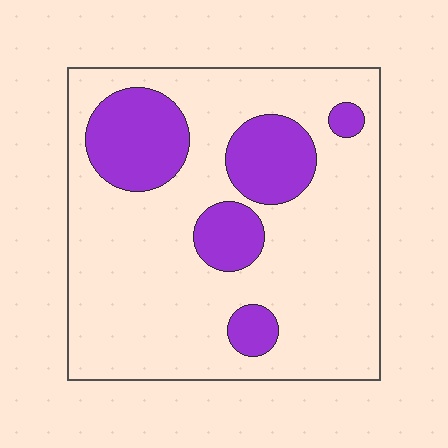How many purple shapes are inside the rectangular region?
5.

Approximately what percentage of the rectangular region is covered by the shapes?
Approximately 25%.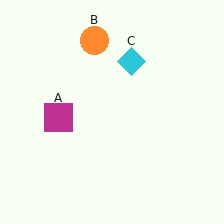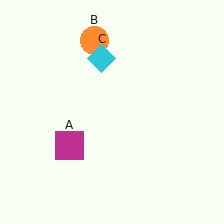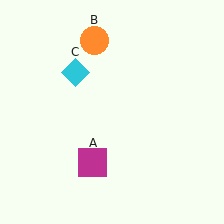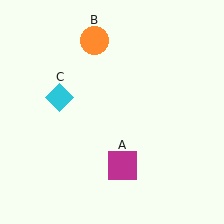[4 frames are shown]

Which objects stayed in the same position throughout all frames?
Orange circle (object B) remained stationary.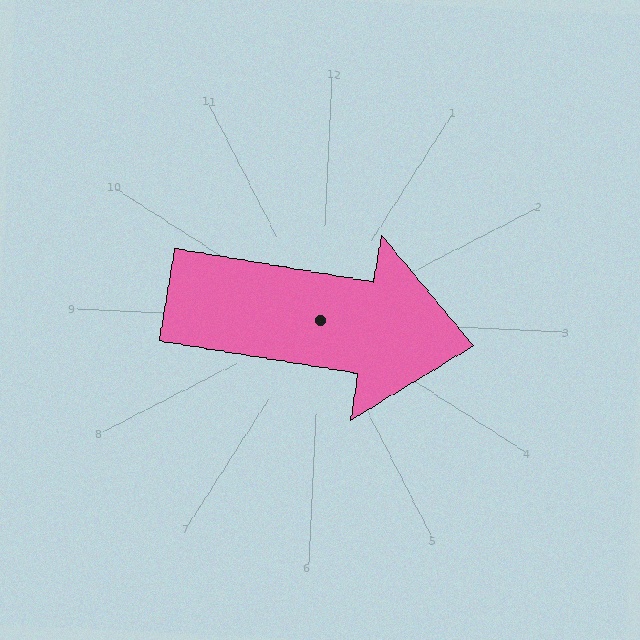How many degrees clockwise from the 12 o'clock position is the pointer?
Approximately 97 degrees.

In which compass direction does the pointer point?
East.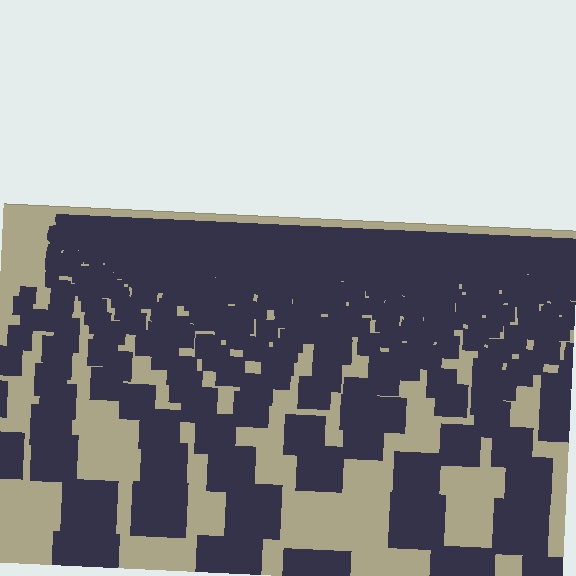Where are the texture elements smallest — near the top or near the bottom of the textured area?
Near the top.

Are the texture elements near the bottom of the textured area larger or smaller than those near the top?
Larger. Near the bottom, elements are closer to the viewer and appear at a bigger on-screen size.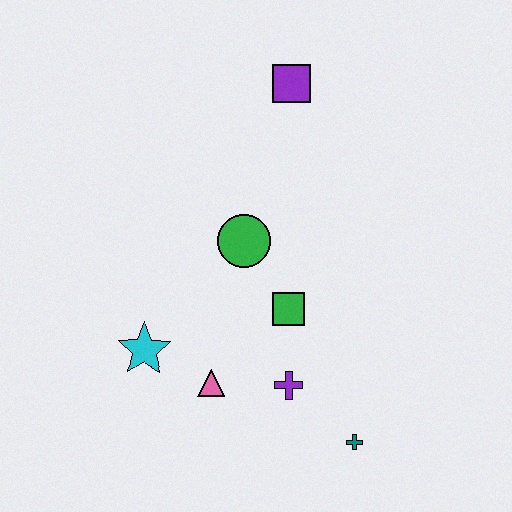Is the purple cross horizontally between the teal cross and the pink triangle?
Yes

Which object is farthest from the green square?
The purple square is farthest from the green square.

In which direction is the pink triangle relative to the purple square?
The pink triangle is below the purple square.